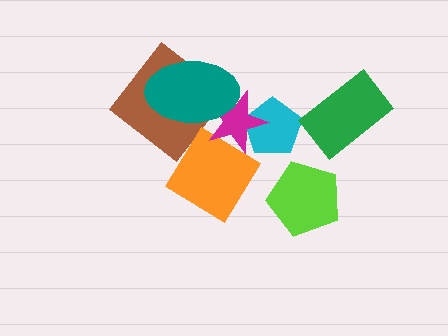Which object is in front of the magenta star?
The teal ellipse is in front of the magenta star.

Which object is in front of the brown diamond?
The teal ellipse is in front of the brown diamond.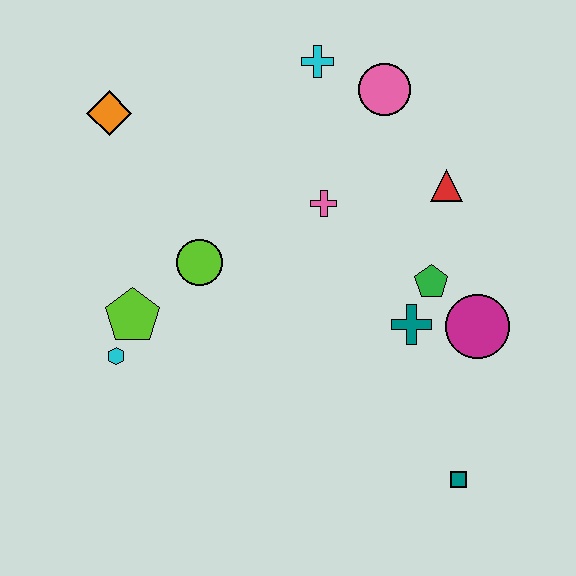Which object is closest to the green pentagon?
The teal cross is closest to the green pentagon.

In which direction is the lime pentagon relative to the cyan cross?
The lime pentagon is below the cyan cross.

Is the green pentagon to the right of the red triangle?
No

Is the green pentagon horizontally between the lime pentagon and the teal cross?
No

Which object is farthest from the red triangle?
The cyan hexagon is farthest from the red triangle.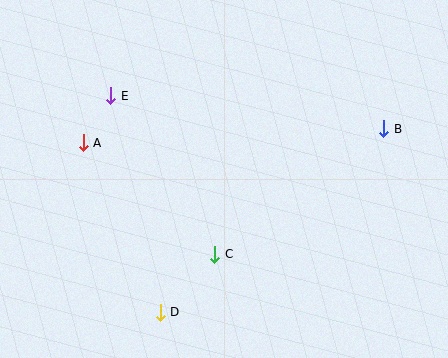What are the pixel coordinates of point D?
Point D is at (160, 312).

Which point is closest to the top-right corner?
Point B is closest to the top-right corner.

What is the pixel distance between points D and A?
The distance between D and A is 186 pixels.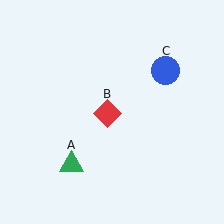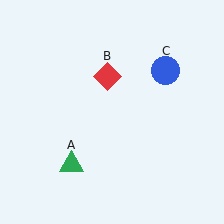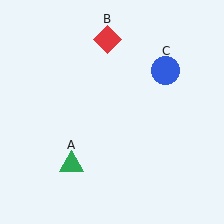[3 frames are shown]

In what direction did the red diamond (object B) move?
The red diamond (object B) moved up.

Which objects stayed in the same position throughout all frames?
Green triangle (object A) and blue circle (object C) remained stationary.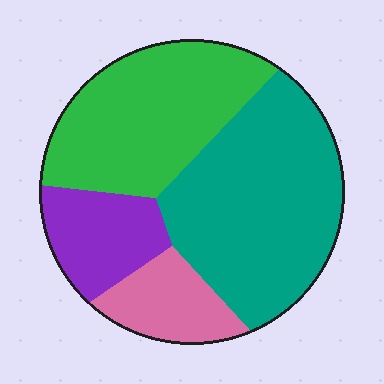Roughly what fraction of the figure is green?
Green covers around 30% of the figure.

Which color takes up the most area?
Teal, at roughly 40%.